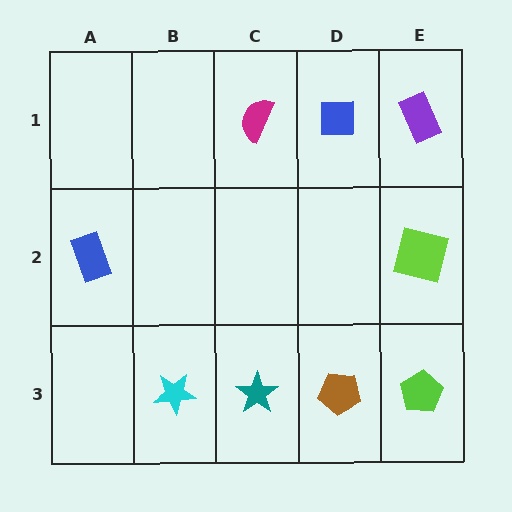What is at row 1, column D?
A blue square.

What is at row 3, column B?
A cyan star.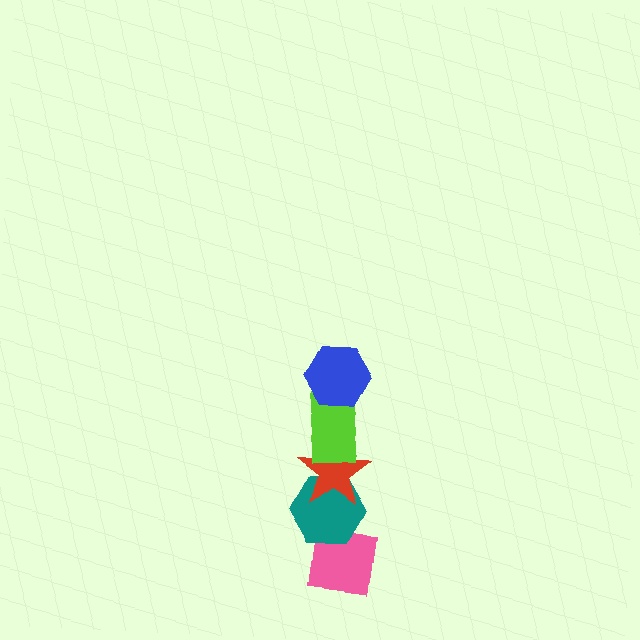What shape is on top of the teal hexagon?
The red star is on top of the teal hexagon.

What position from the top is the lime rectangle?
The lime rectangle is 2nd from the top.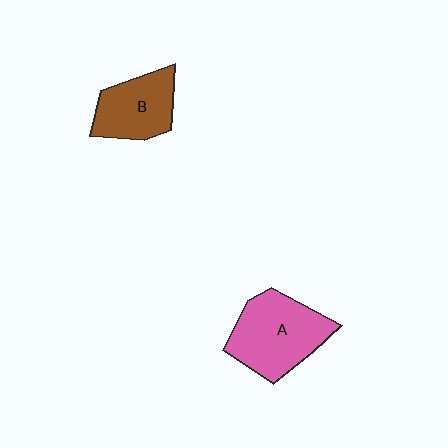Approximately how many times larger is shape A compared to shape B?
Approximately 1.4 times.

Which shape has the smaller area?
Shape B (brown).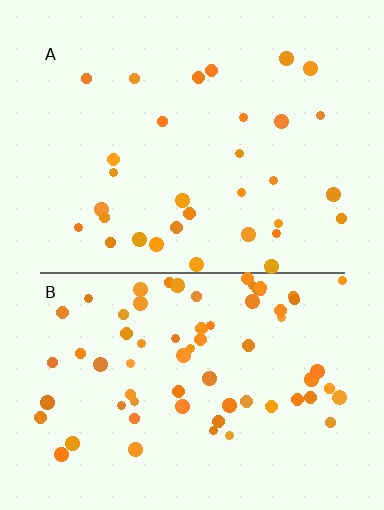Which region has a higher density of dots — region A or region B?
B (the bottom).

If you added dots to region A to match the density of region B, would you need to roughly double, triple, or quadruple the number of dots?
Approximately double.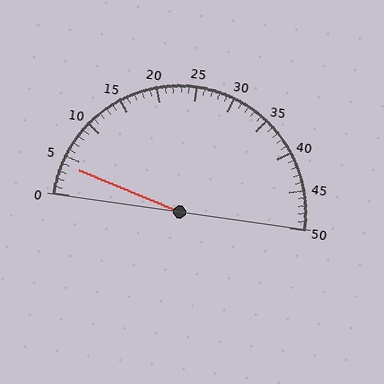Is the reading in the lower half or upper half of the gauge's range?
The reading is in the lower half of the range (0 to 50).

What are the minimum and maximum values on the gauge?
The gauge ranges from 0 to 50.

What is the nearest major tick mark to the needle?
The nearest major tick mark is 5.